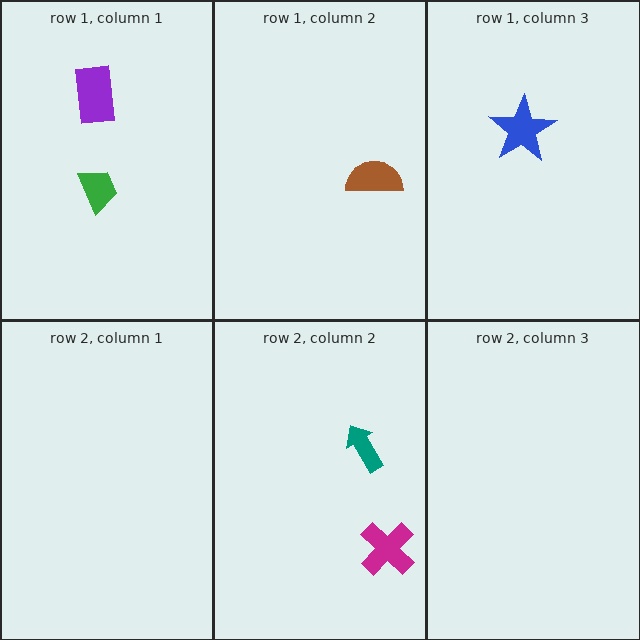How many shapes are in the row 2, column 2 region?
2.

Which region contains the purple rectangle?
The row 1, column 1 region.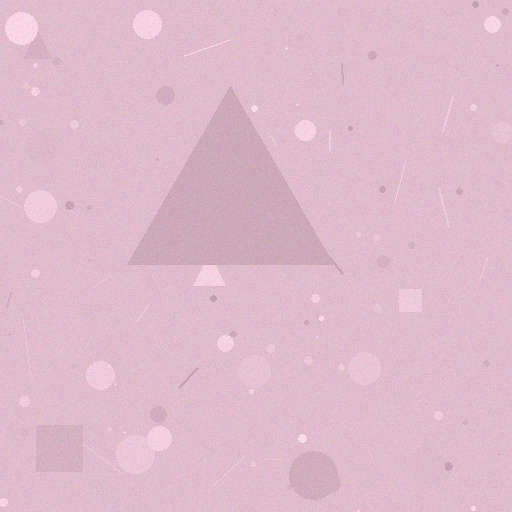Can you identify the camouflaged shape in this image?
The camouflaged shape is a triangle.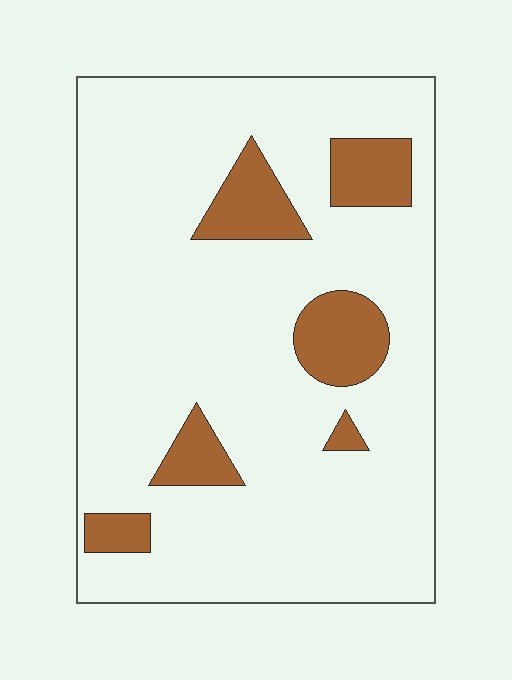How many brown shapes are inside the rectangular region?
6.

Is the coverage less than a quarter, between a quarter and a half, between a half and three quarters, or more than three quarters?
Less than a quarter.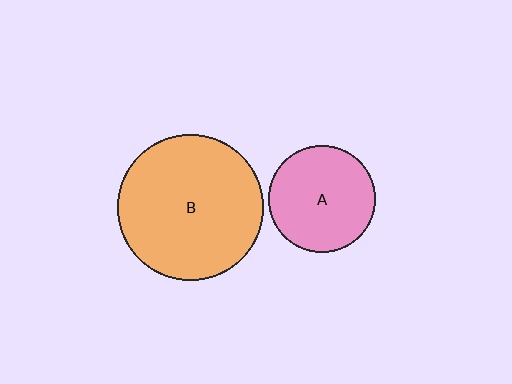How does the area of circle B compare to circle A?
Approximately 1.8 times.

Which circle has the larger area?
Circle B (orange).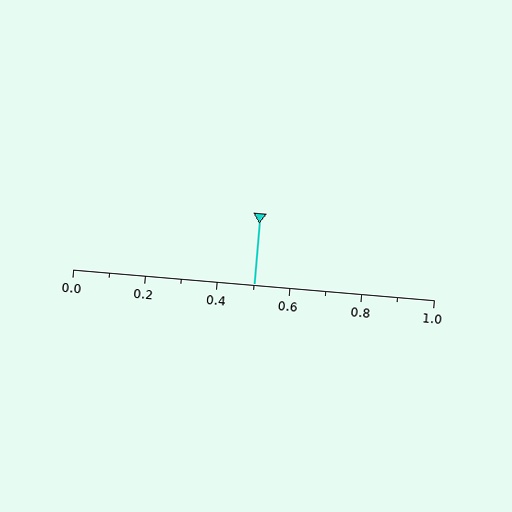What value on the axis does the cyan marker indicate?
The marker indicates approximately 0.5.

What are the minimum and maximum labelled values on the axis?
The axis runs from 0.0 to 1.0.